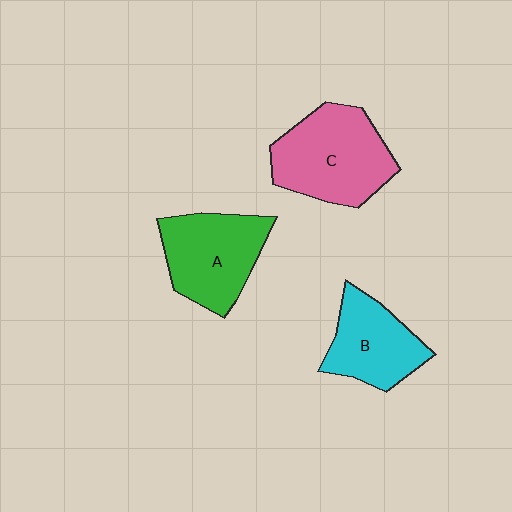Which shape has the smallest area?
Shape B (cyan).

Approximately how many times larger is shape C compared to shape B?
Approximately 1.4 times.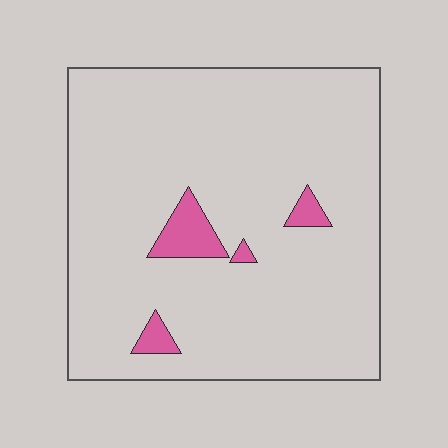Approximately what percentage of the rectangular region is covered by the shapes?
Approximately 5%.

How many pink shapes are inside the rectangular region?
4.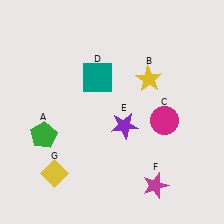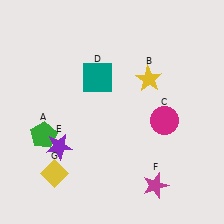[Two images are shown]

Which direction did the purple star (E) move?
The purple star (E) moved left.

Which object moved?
The purple star (E) moved left.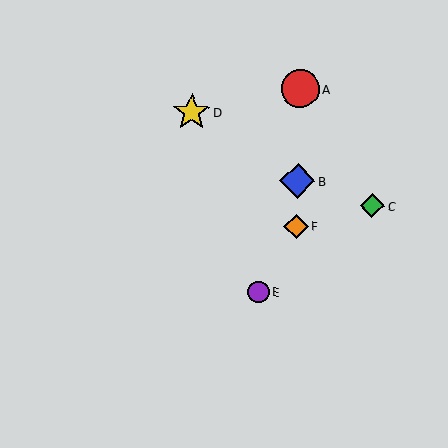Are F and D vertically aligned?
No, F is at x≈296 and D is at x≈191.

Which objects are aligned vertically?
Objects A, B, F are aligned vertically.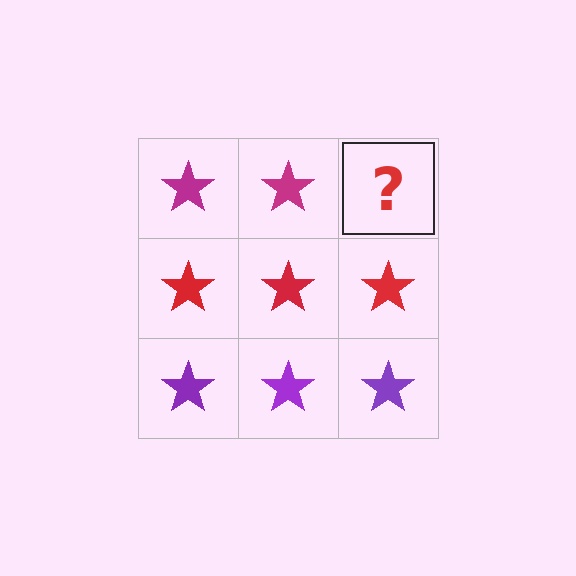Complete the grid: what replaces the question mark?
The question mark should be replaced with a magenta star.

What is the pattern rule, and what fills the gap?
The rule is that each row has a consistent color. The gap should be filled with a magenta star.